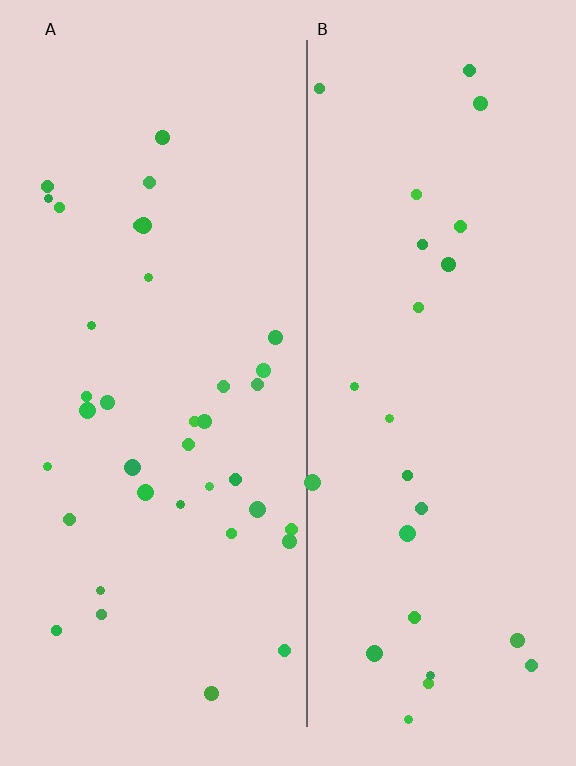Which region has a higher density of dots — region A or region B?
A (the left).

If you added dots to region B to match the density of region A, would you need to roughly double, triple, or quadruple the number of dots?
Approximately double.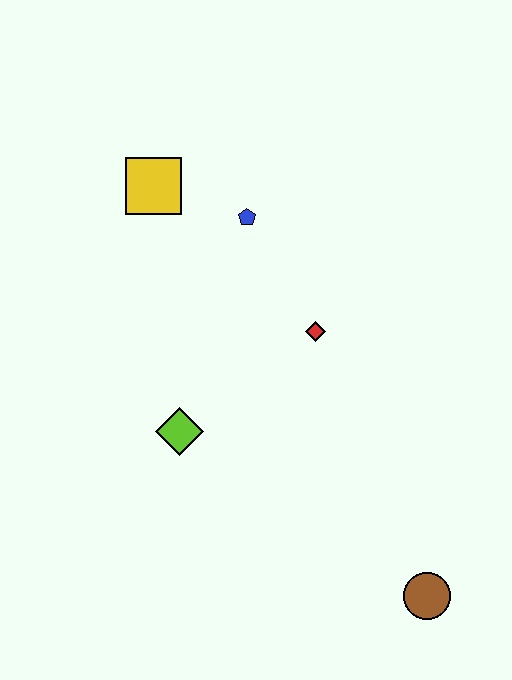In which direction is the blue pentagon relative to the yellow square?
The blue pentagon is to the right of the yellow square.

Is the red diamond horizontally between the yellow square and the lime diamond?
No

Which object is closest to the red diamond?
The blue pentagon is closest to the red diamond.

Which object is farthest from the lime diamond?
The brown circle is farthest from the lime diamond.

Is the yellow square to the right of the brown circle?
No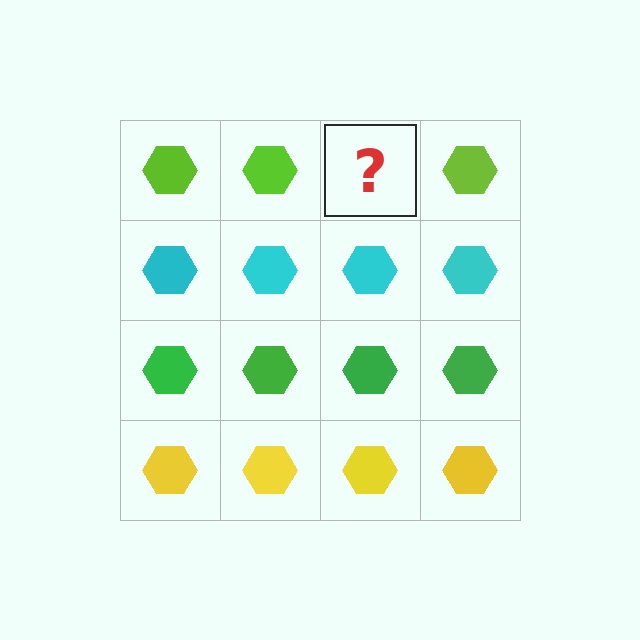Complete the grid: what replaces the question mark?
The question mark should be replaced with a lime hexagon.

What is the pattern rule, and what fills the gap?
The rule is that each row has a consistent color. The gap should be filled with a lime hexagon.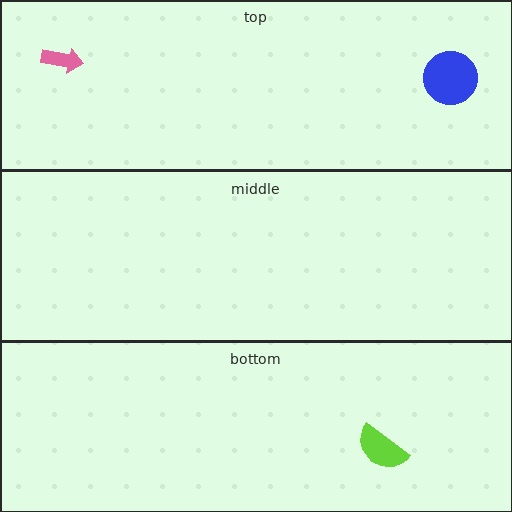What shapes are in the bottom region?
The lime semicircle.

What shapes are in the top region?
The pink arrow, the blue circle.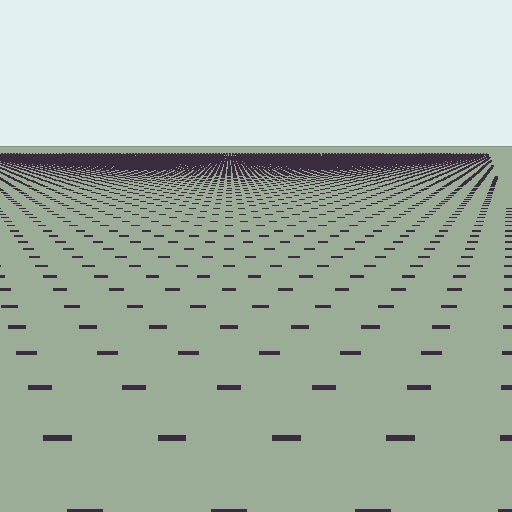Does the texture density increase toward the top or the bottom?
Density increases toward the top.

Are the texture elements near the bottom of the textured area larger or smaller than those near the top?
Larger. Near the bottom, elements are closer to the viewer and appear at a bigger on-screen size.